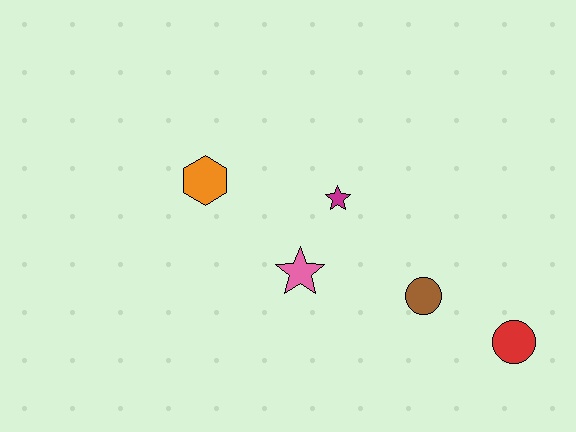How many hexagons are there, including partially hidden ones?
There is 1 hexagon.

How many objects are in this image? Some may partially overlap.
There are 5 objects.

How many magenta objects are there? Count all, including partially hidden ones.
There is 1 magenta object.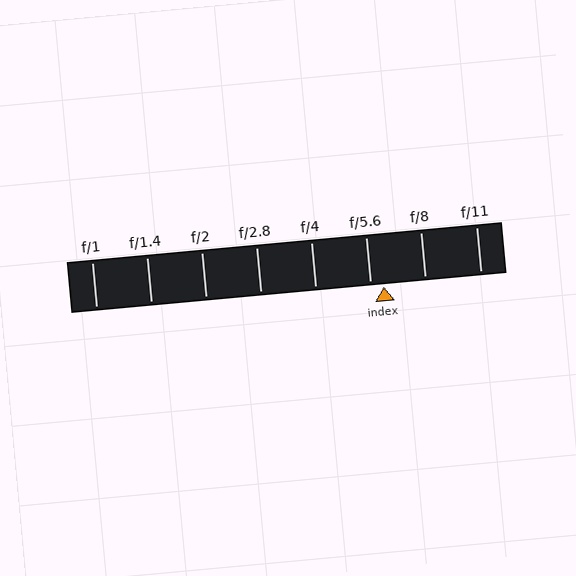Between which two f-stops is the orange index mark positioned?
The index mark is between f/5.6 and f/8.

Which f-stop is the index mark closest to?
The index mark is closest to f/5.6.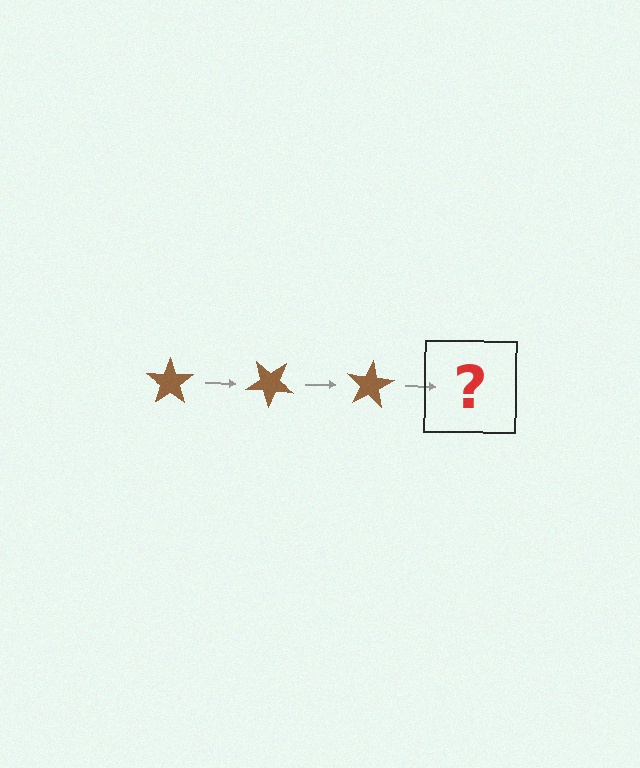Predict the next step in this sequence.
The next step is a brown star rotated 120 degrees.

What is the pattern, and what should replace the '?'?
The pattern is that the star rotates 40 degrees each step. The '?' should be a brown star rotated 120 degrees.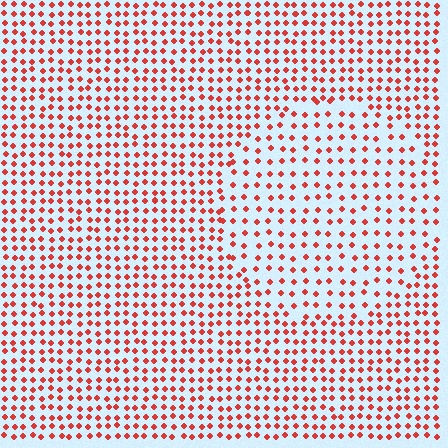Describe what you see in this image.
The image contains small red elements arranged at two different densities. A circle-shaped region is visible where the elements are less densely packed than the surrounding area.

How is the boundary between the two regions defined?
The boundary is defined by a change in element density (approximately 1.6x ratio). All elements are the same color, size, and shape.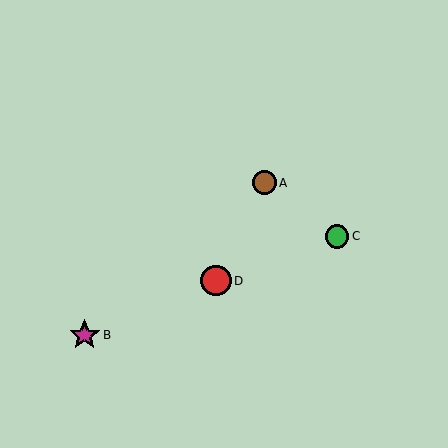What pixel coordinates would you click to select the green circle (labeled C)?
Click at (337, 236) to select the green circle C.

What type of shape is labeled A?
Shape A is a brown circle.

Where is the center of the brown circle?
The center of the brown circle is at (264, 183).